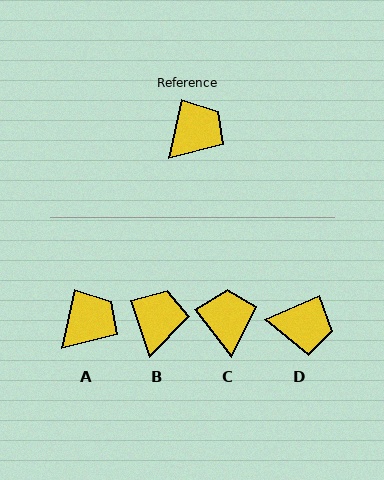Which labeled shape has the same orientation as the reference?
A.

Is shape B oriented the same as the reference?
No, it is off by about 31 degrees.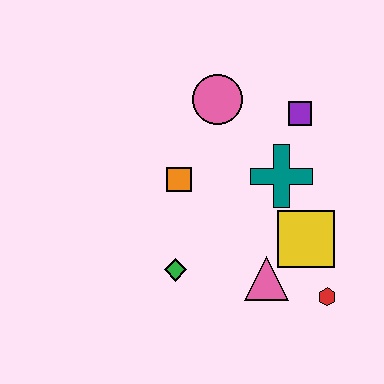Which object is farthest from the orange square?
The red hexagon is farthest from the orange square.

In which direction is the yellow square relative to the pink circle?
The yellow square is below the pink circle.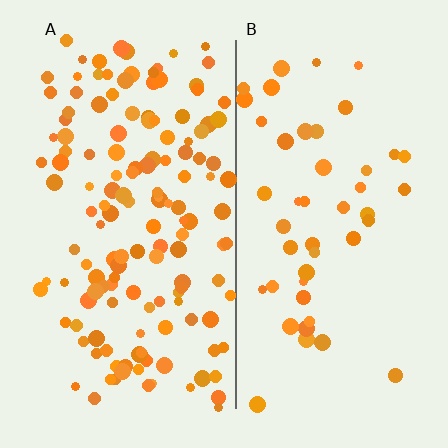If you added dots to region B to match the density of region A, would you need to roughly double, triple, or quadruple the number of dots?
Approximately triple.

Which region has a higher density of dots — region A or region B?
A (the left).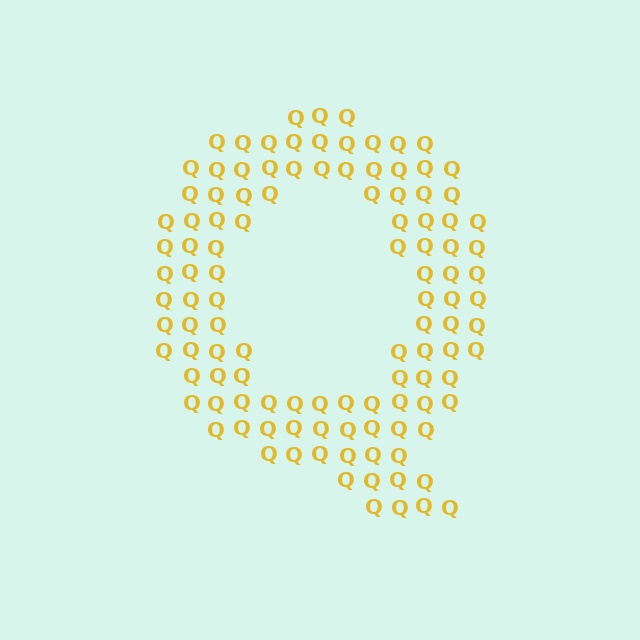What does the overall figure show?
The overall figure shows the letter Q.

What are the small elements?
The small elements are letter Q's.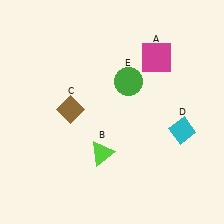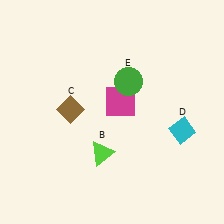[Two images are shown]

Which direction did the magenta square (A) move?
The magenta square (A) moved down.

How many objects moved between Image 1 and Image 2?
1 object moved between the two images.